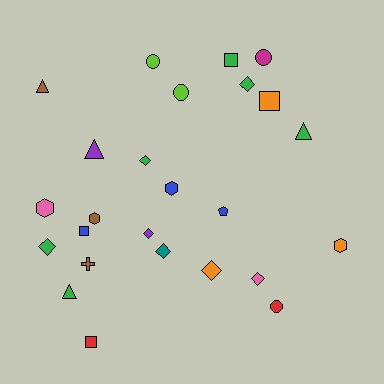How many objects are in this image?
There are 25 objects.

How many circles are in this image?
There are 4 circles.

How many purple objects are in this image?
There are 2 purple objects.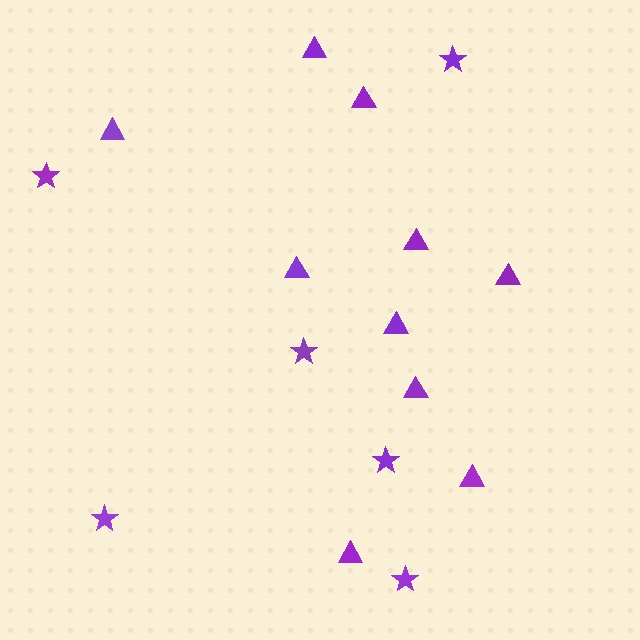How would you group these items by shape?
There are 2 groups: one group of triangles (10) and one group of stars (6).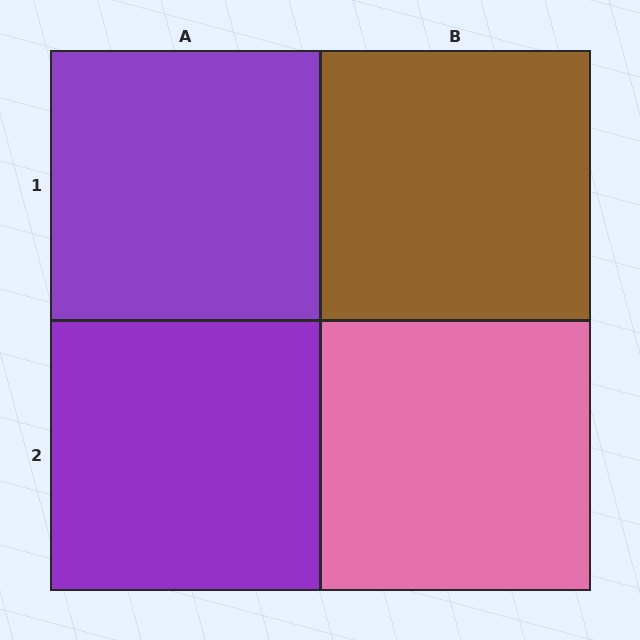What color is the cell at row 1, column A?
Purple.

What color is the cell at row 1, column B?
Brown.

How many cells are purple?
2 cells are purple.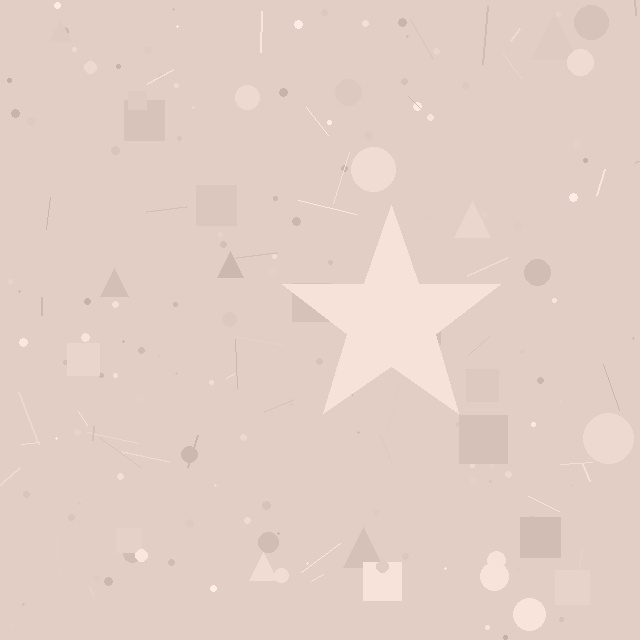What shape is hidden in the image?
A star is hidden in the image.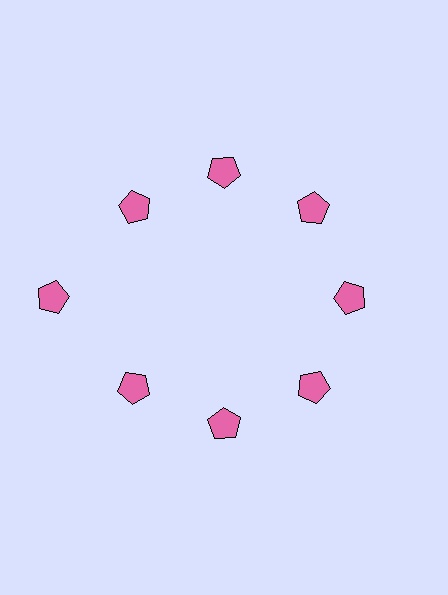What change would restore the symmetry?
The symmetry would be restored by moving it inward, back onto the ring so that all 8 pentagons sit at equal angles and equal distance from the center.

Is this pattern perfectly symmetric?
No. The 8 pink pentagons are arranged in a ring, but one element near the 9 o'clock position is pushed outward from the center, breaking the 8-fold rotational symmetry.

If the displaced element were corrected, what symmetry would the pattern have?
It would have 8-fold rotational symmetry — the pattern would map onto itself every 45 degrees.